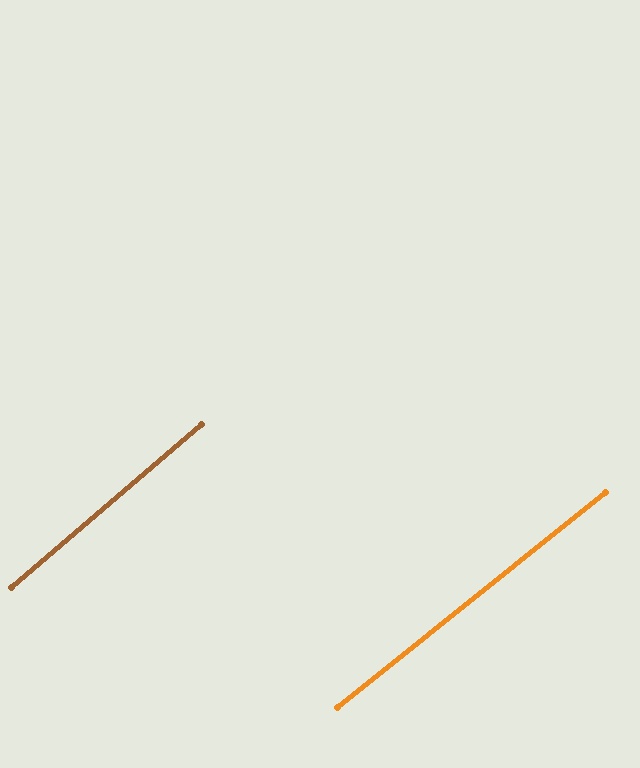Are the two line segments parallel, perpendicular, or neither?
Parallel — their directions differ by only 1.8°.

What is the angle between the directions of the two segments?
Approximately 2 degrees.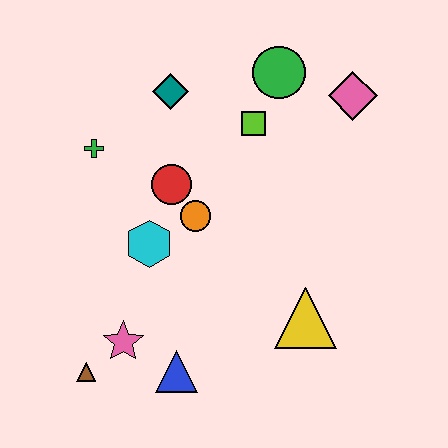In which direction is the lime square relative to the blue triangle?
The lime square is above the blue triangle.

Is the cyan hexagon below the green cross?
Yes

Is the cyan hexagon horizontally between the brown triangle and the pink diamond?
Yes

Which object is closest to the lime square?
The green circle is closest to the lime square.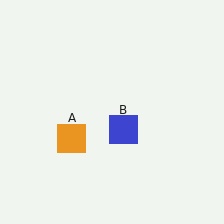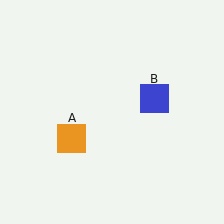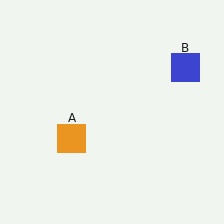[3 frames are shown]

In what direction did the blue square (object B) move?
The blue square (object B) moved up and to the right.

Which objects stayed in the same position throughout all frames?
Orange square (object A) remained stationary.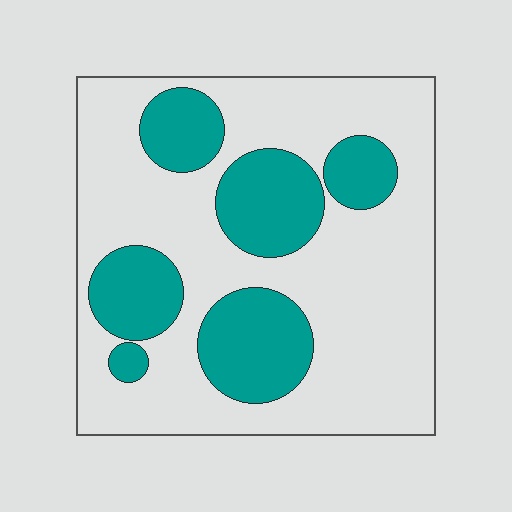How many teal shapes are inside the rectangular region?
6.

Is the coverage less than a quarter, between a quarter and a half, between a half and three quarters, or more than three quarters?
Between a quarter and a half.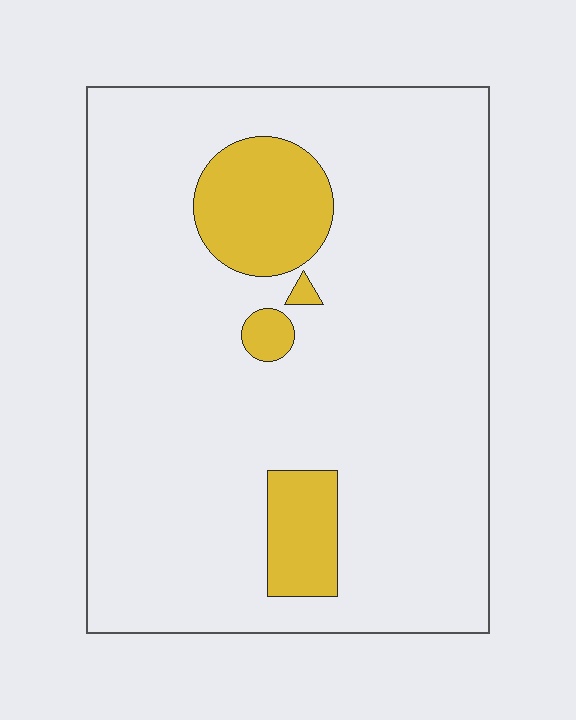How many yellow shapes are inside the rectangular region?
4.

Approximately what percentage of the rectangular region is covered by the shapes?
Approximately 10%.